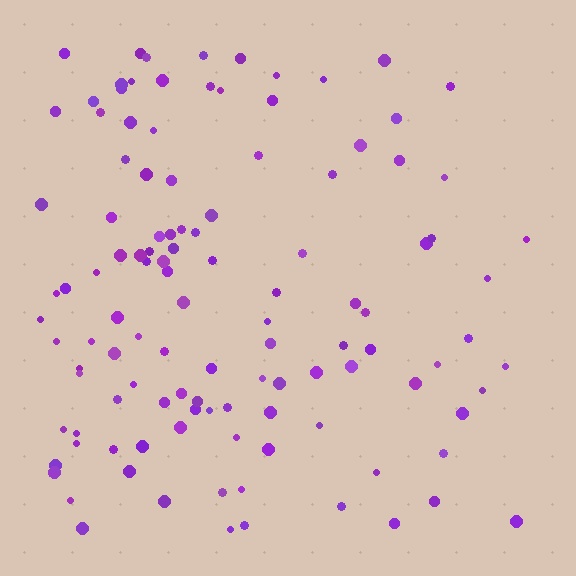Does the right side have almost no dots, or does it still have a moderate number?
Still a moderate number, just noticeably fewer than the left.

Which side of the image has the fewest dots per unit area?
The right.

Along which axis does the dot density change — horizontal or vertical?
Horizontal.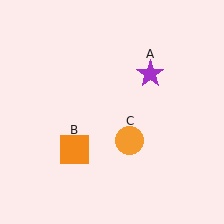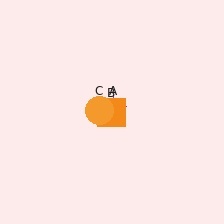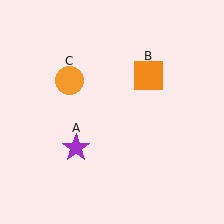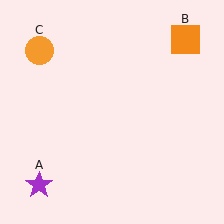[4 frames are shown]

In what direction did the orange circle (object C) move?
The orange circle (object C) moved up and to the left.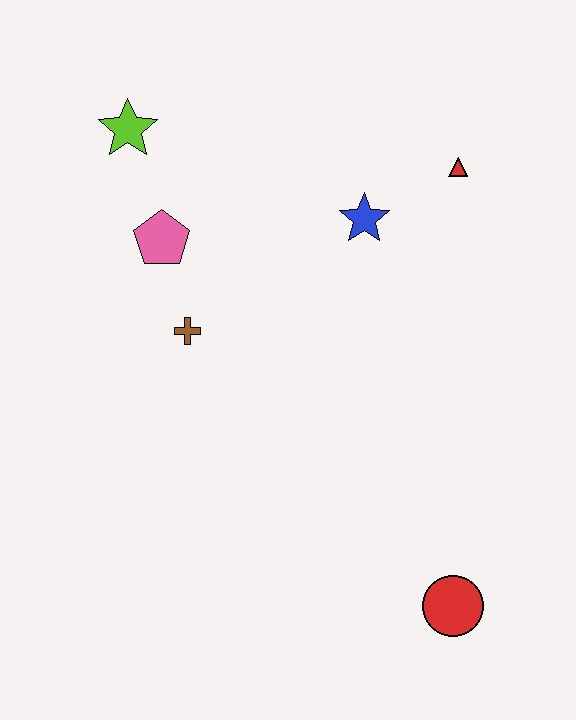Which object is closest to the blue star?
The red triangle is closest to the blue star.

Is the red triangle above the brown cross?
Yes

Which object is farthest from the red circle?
The lime star is farthest from the red circle.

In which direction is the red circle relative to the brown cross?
The red circle is below the brown cross.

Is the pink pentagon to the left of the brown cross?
Yes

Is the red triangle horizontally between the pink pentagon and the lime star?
No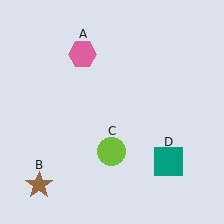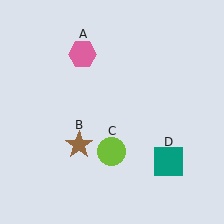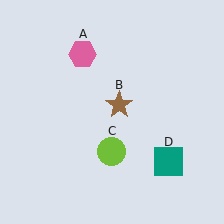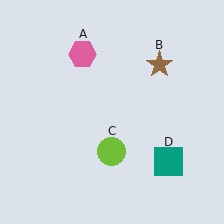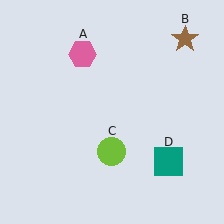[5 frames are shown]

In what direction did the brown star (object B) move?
The brown star (object B) moved up and to the right.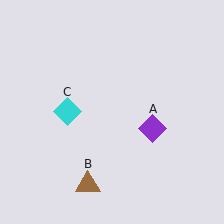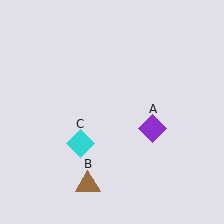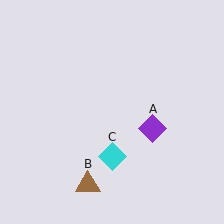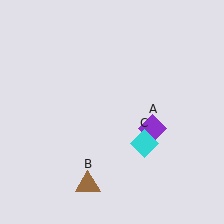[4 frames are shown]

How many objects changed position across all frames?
1 object changed position: cyan diamond (object C).